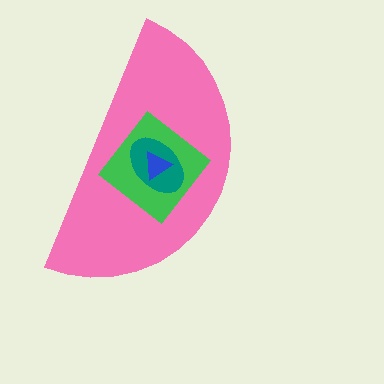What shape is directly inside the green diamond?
The teal ellipse.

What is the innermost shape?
The blue triangle.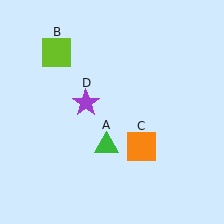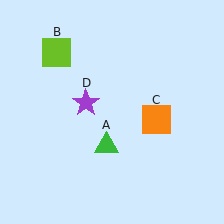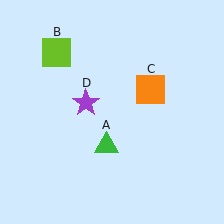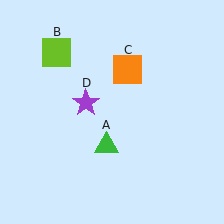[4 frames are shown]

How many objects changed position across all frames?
1 object changed position: orange square (object C).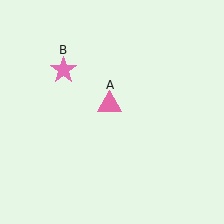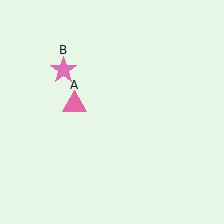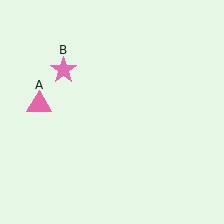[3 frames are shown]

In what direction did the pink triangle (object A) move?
The pink triangle (object A) moved left.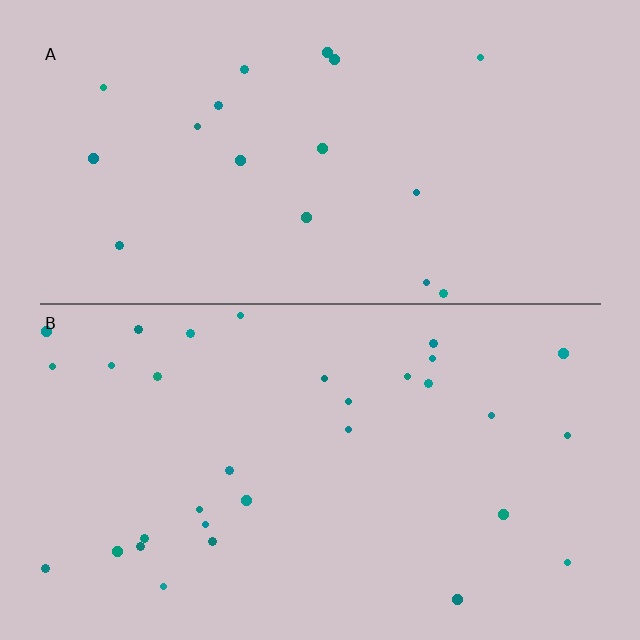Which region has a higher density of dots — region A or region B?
B (the bottom).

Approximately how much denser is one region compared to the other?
Approximately 1.8× — region B over region A.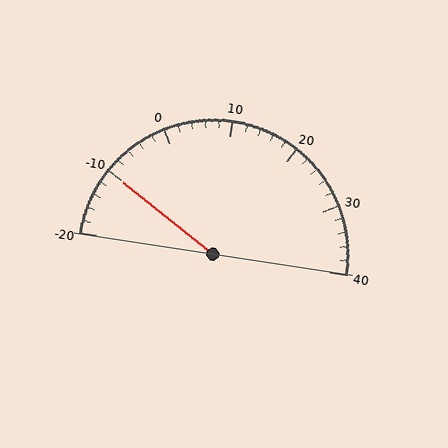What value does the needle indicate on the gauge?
The needle indicates approximately -10.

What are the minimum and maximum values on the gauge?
The gauge ranges from -20 to 40.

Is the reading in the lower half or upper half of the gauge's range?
The reading is in the lower half of the range (-20 to 40).